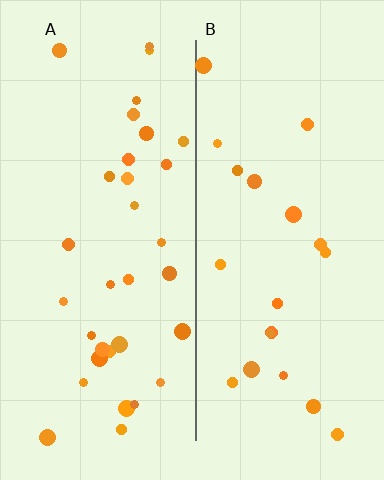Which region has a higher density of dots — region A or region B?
A (the left).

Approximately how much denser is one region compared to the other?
Approximately 1.7× — region A over region B.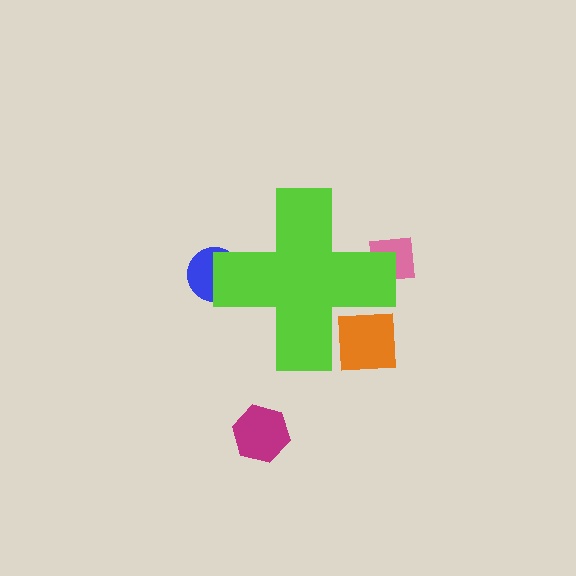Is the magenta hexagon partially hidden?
No, the magenta hexagon is fully visible.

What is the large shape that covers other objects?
A lime cross.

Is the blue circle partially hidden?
Yes, the blue circle is partially hidden behind the lime cross.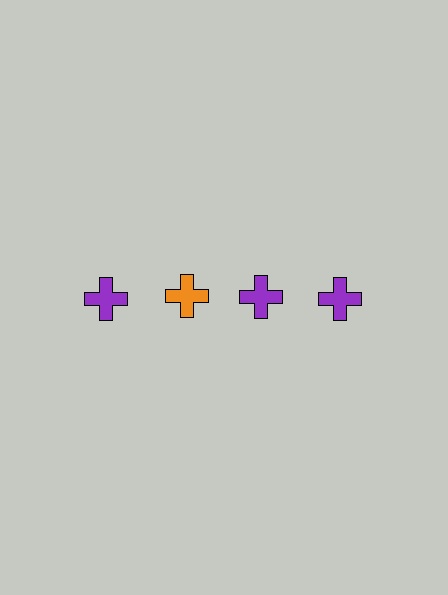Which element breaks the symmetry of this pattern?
The orange cross in the top row, second from left column breaks the symmetry. All other shapes are purple crosses.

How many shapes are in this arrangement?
There are 4 shapes arranged in a grid pattern.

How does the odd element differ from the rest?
It has a different color: orange instead of purple.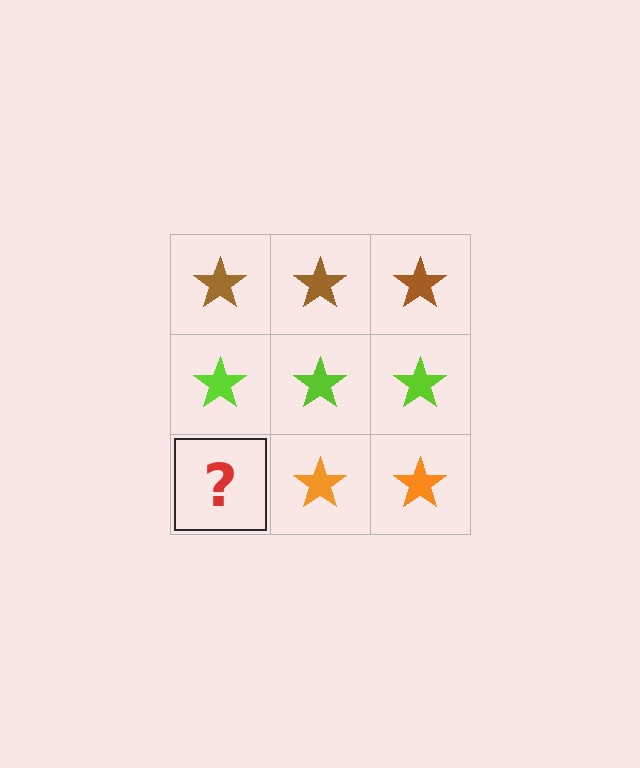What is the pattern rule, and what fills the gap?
The rule is that each row has a consistent color. The gap should be filled with an orange star.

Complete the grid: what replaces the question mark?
The question mark should be replaced with an orange star.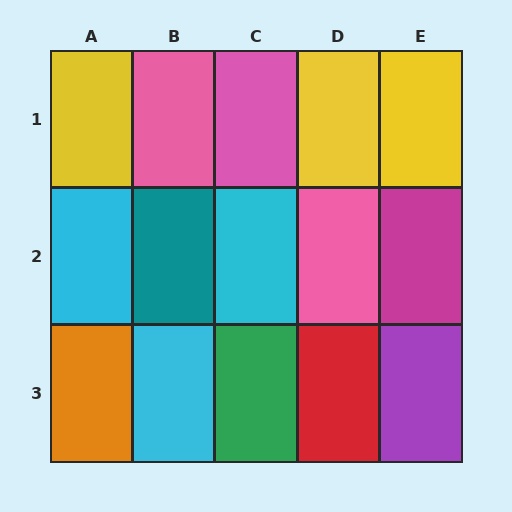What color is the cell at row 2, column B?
Teal.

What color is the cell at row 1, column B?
Pink.